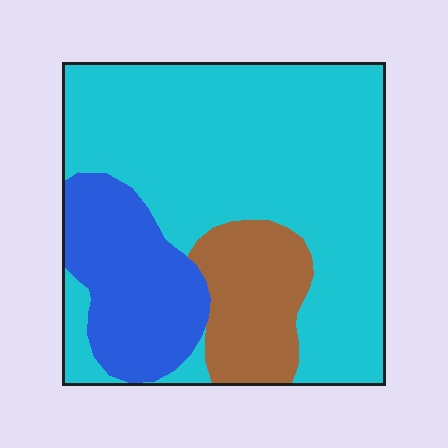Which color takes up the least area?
Brown, at roughly 15%.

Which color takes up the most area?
Cyan, at roughly 65%.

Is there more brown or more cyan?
Cyan.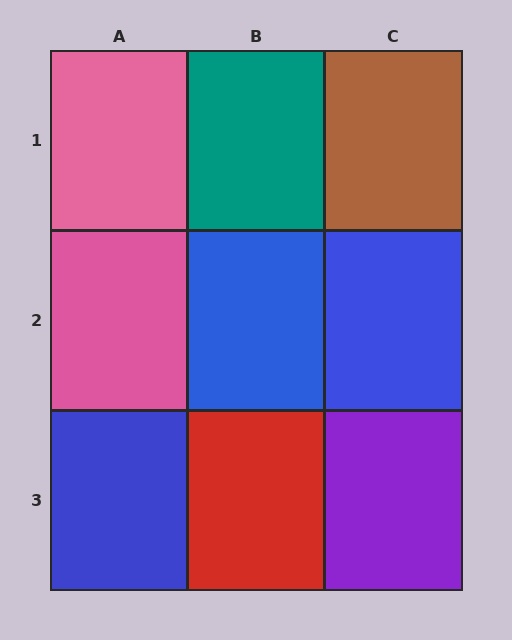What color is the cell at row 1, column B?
Teal.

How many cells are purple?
1 cell is purple.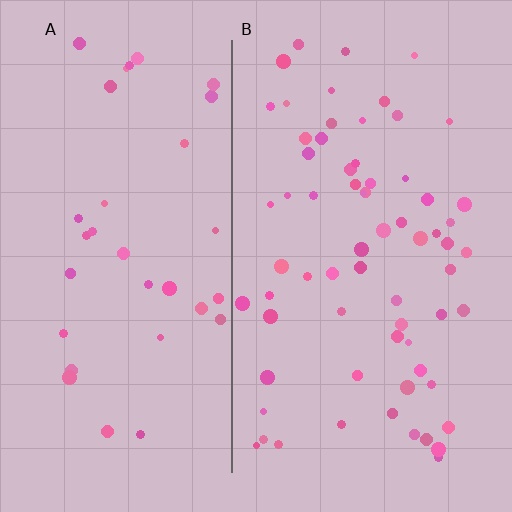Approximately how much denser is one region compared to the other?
Approximately 2.0× — region B over region A.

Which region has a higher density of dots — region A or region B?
B (the right).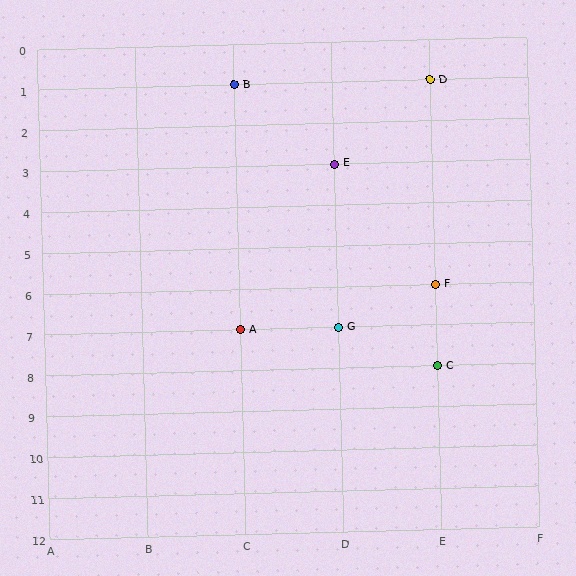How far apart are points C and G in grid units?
Points C and G are 1 column and 1 row apart (about 1.4 grid units diagonally).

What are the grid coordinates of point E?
Point E is at grid coordinates (D, 3).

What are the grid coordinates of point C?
Point C is at grid coordinates (E, 8).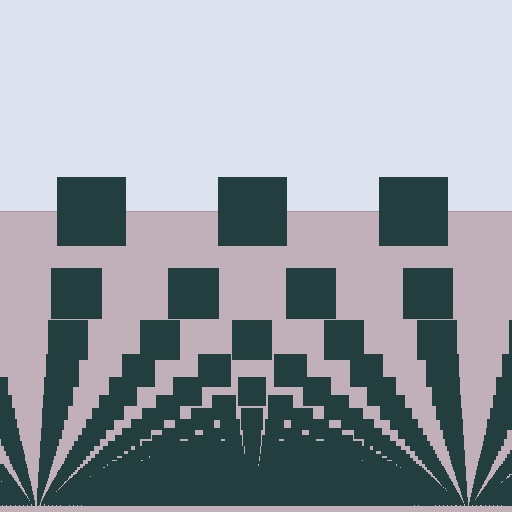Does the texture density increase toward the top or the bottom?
Density increases toward the bottom.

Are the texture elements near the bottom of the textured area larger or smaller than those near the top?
Smaller. The gradient is inverted — elements near the bottom are smaller and denser.